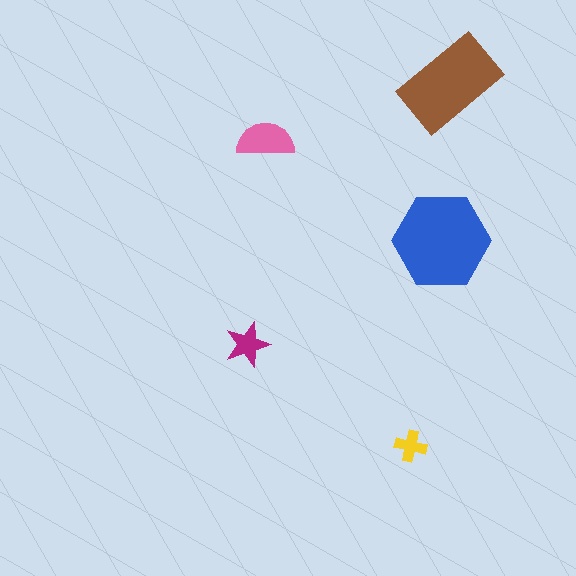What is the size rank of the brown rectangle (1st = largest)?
2nd.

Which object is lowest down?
The yellow cross is bottommost.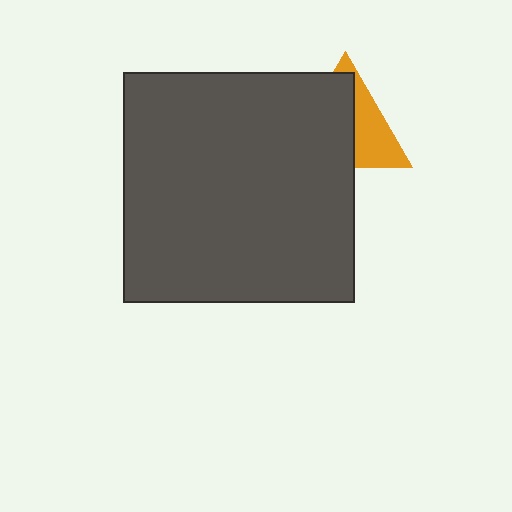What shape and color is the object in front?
The object in front is a dark gray square.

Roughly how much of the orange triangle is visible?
A small part of it is visible (roughly 39%).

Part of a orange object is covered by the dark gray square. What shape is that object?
It is a triangle.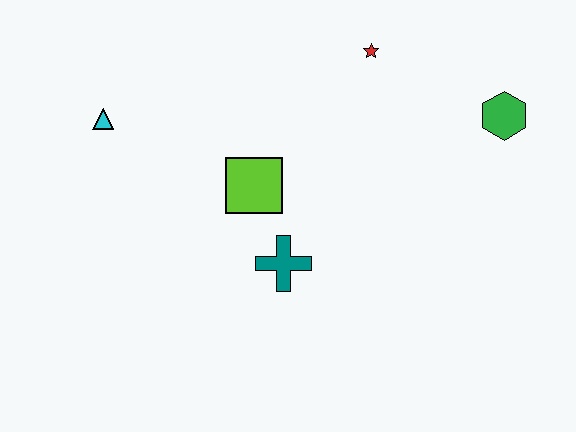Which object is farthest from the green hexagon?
The cyan triangle is farthest from the green hexagon.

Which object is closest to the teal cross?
The lime square is closest to the teal cross.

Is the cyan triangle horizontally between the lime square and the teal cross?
No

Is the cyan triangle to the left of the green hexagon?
Yes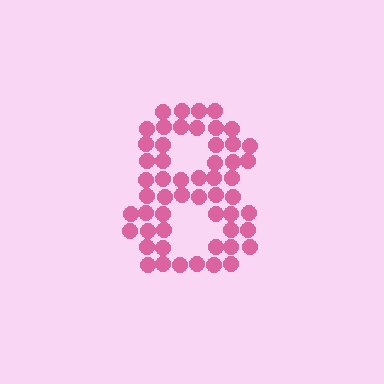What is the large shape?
The large shape is the digit 8.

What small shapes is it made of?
It is made of small circles.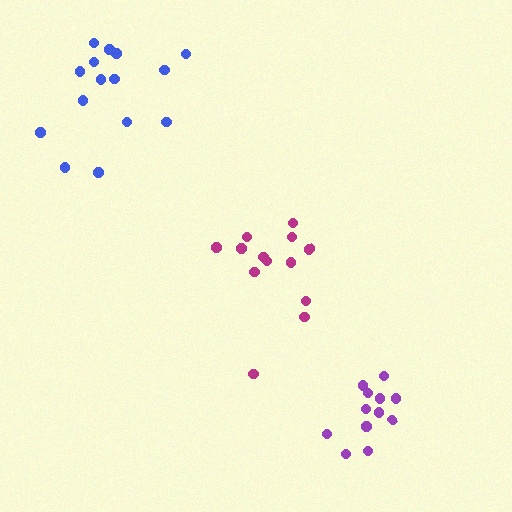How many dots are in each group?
Group 1: 13 dots, Group 2: 15 dots, Group 3: 12 dots (40 total).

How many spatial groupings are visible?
There are 3 spatial groupings.